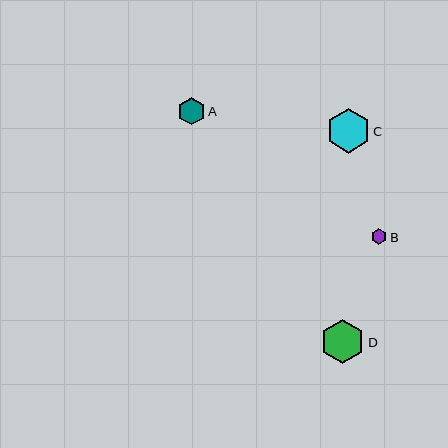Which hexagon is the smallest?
Hexagon B is the smallest with a size of approximately 15 pixels.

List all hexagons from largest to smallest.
From largest to smallest: C, D, A, B.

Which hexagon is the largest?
Hexagon C is the largest with a size of approximately 44 pixels.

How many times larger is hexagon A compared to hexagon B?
Hexagon A is approximately 1.7 times the size of hexagon B.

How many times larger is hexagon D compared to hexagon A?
Hexagon D is approximately 1.6 times the size of hexagon A.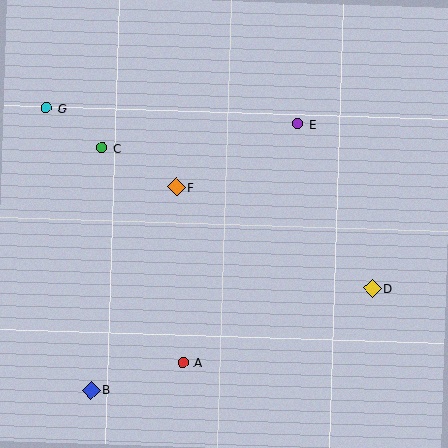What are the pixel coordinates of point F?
Point F is at (176, 187).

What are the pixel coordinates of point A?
Point A is at (183, 363).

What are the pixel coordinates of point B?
Point B is at (91, 390).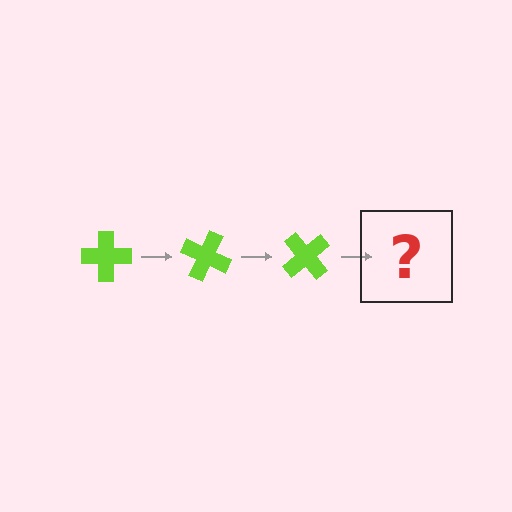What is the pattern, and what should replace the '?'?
The pattern is that the cross rotates 25 degrees each step. The '?' should be a lime cross rotated 75 degrees.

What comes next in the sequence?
The next element should be a lime cross rotated 75 degrees.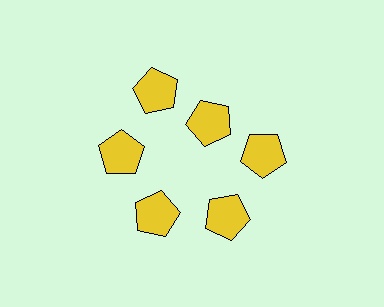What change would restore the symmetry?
The symmetry would be restored by moving it outward, back onto the ring so that all 6 pentagons sit at equal angles and equal distance from the center.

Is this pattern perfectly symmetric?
No. The 6 yellow pentagons are arranged in a ring, but one element near the 1 o'clock position is pulled inward toward the center, breaking the 6-fold rotational symmetry.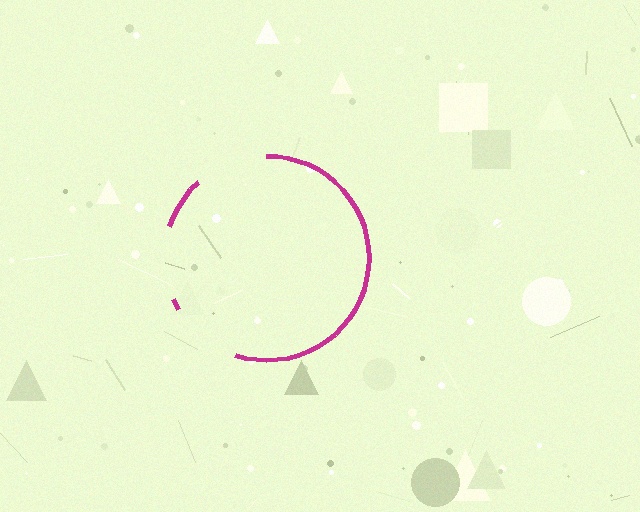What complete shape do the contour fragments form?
The contour fragments form a circle.